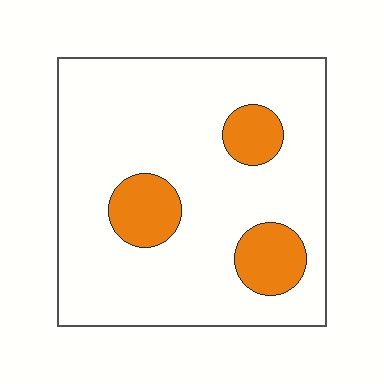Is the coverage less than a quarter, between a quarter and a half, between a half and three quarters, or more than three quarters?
Less than a quarter.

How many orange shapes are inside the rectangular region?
3.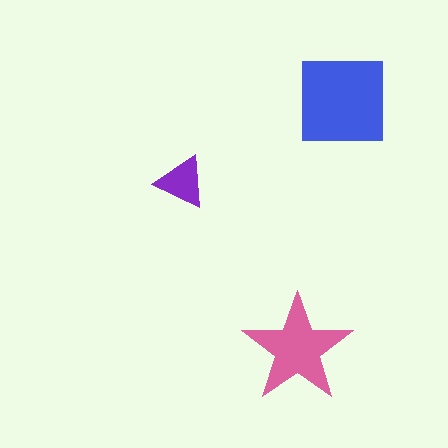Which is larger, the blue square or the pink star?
The blue square.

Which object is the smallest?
The purple triangle.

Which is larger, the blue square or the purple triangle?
The blue square.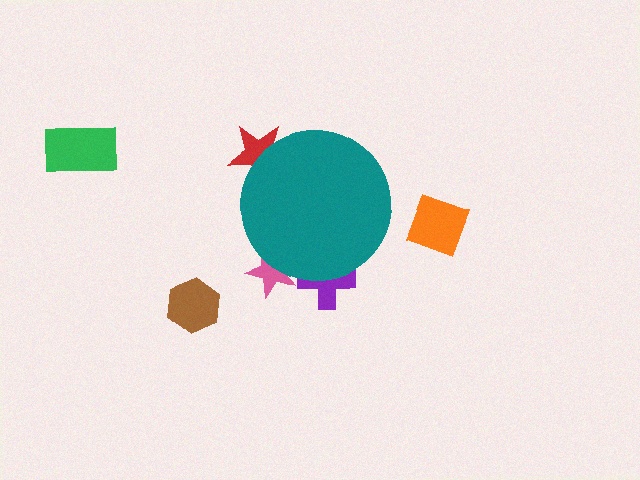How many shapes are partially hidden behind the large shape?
3 shapes are partially hidden.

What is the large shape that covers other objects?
A teal circle.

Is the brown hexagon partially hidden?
No, the brown hexagon is fully visible.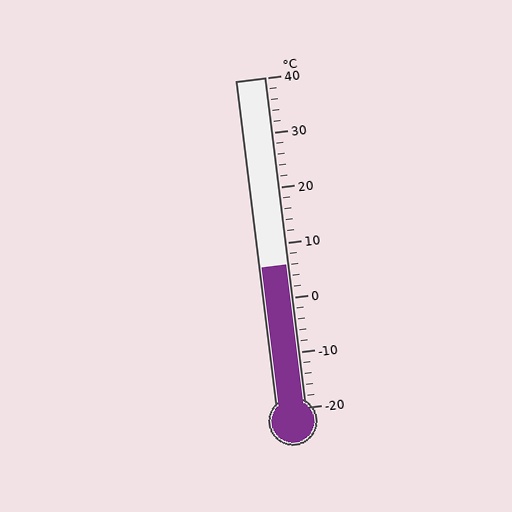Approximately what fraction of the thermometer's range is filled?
The thermometer is filled to approximately 45% of its range.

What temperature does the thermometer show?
The thermometer shows approximately 6°C.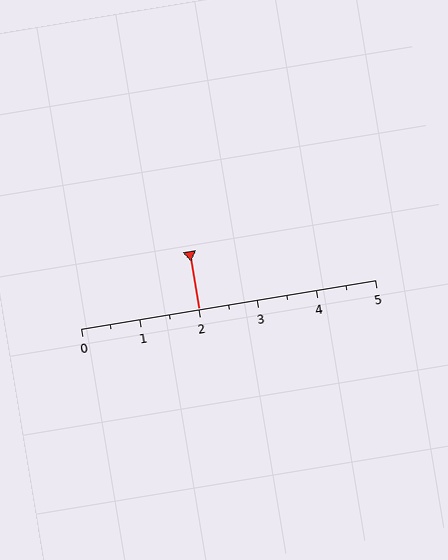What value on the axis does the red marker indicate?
The marker indicates approximately 2.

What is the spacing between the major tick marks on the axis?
The major ticks are spaced 1 apart.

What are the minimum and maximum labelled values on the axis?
The axis runs from 0 to 5.